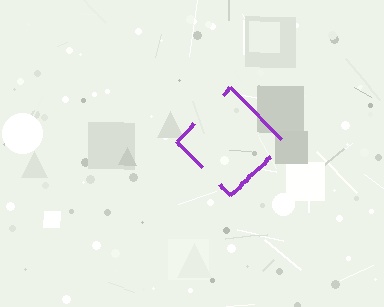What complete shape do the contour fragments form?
The contour fragments form a diamond.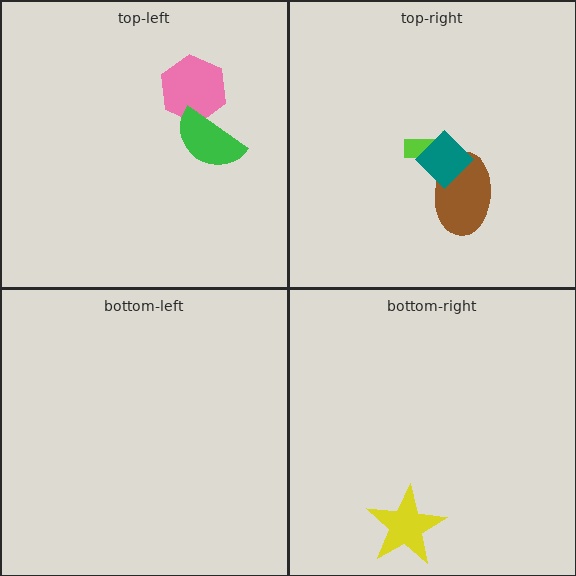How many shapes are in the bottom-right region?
1.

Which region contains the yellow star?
The bottom-right region.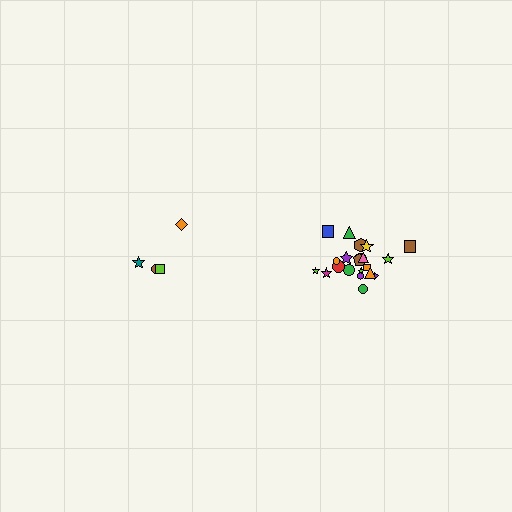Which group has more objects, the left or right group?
The right group.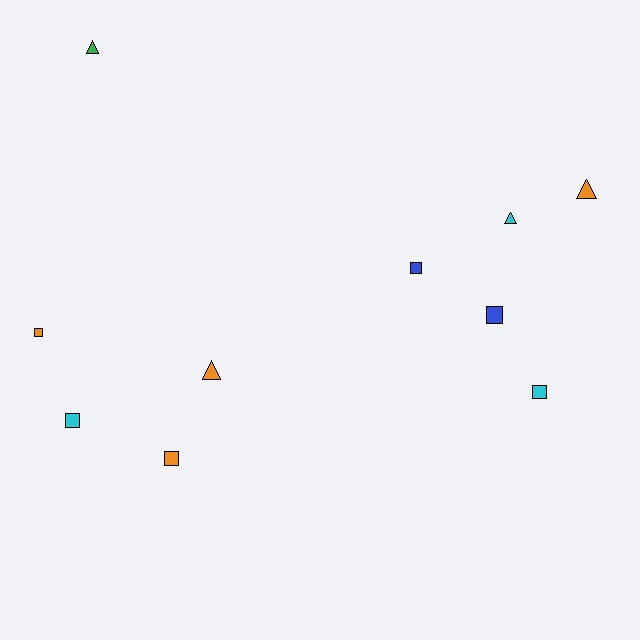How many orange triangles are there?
There are 2 orange triangles.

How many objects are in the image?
There are 10 objects.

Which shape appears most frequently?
Square, with 6 objects.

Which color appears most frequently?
Orange, with 4 objects.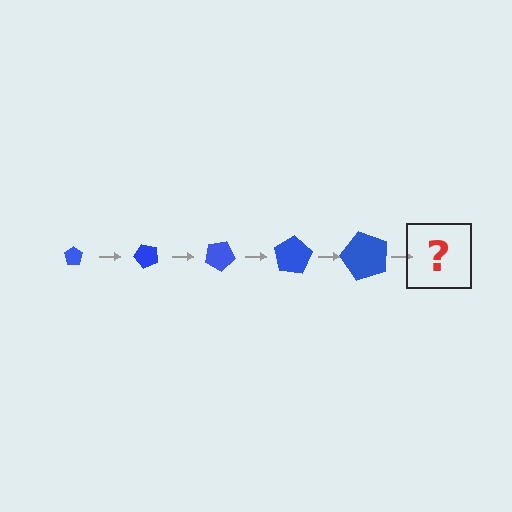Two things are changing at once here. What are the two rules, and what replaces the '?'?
The two rules are that the pentagon grows larger each step and it rotates 50 degrees each step. The '?' should be a pentagon, larger than the previous one and rotated 250 degrees from the start.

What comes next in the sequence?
The next element should be a pentagon, larger than the previous one and rotated 250 degrees from the start.